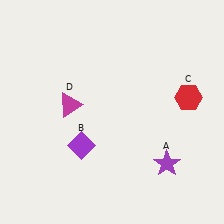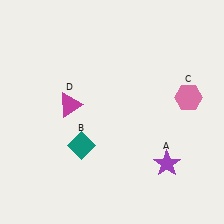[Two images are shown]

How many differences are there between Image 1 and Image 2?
There are 2 differences between the two images.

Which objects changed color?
B changed from purple to teal. C changed from red to pink.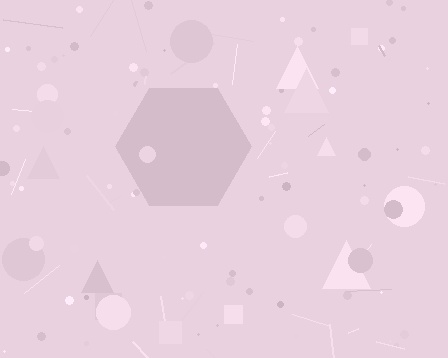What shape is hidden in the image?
A hexagon is hidden in the image.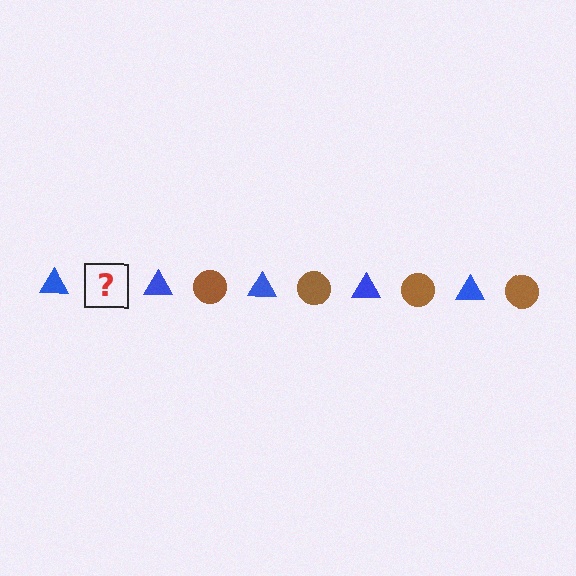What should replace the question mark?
The question mark should be replaced with a brown circle.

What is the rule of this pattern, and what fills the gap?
The rule is that the pattern alternates between blue triangle and brown circle. The gap should be filled with a brown circle.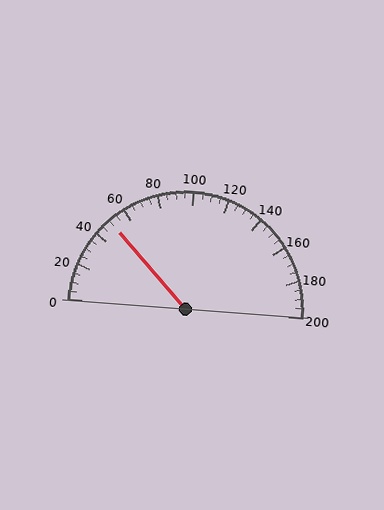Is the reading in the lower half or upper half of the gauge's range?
The reading is in the lower half of the range (0 to 200).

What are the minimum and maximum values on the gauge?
The gauge ranges from 0 to 200.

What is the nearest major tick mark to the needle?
The nearest major tick mark is 40.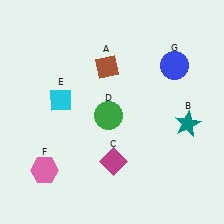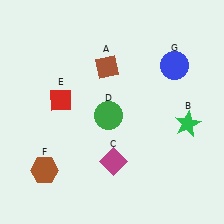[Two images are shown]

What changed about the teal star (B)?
In Image 1, B is teal. In Image 2, it changed to green.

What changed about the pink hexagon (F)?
In Image 1, F is pink. In Image 2, it changed to brown.